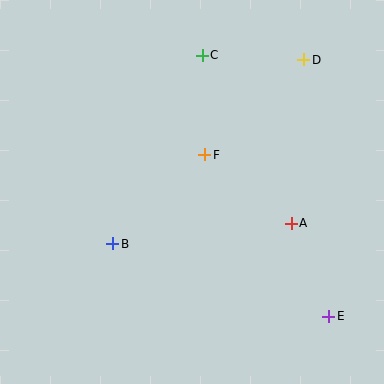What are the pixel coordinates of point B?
Point B is at (113, 244).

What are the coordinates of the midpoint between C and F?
The midpoint between C and F is at (204, 105).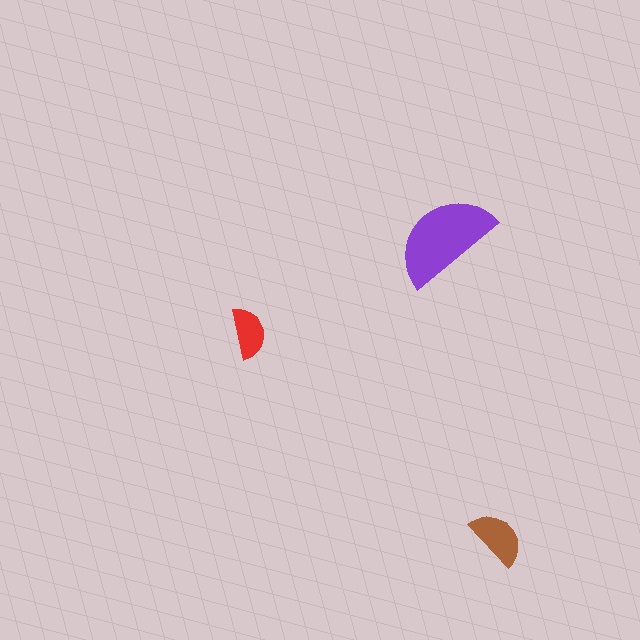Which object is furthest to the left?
The red semicircle is leftmost.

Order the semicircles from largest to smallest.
the purple one, the brown one, the red one.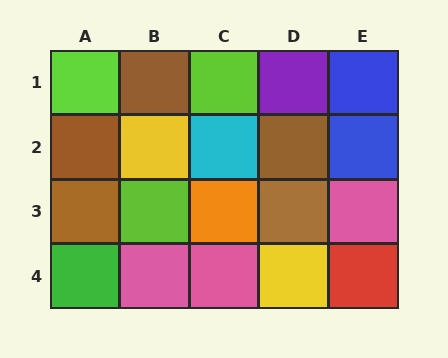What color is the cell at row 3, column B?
Lime.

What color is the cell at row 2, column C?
Cyan.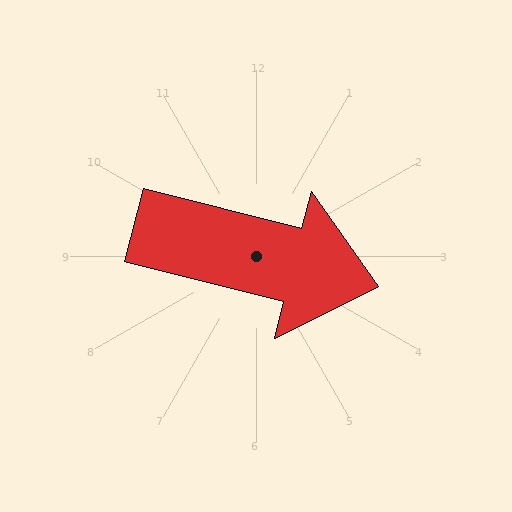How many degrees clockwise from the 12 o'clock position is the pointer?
Approximately 104 degrees.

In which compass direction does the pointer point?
East.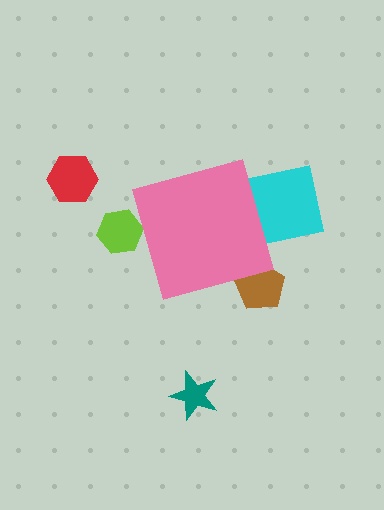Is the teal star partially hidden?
No, the teal star is fully visible.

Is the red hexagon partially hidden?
No, the red hexagon is fully visible.